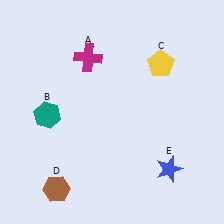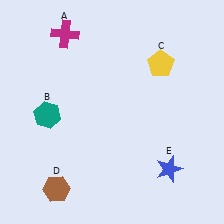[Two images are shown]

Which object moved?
The magenta cross (A) moved up.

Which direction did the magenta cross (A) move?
The magenta cross (A) moved up.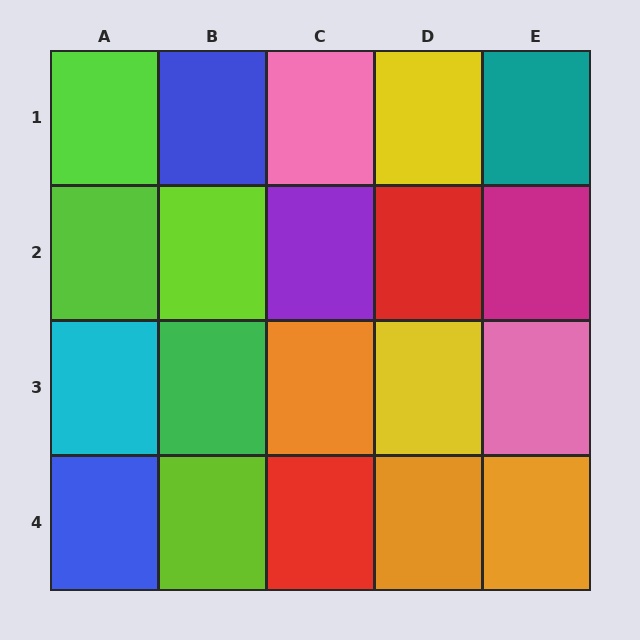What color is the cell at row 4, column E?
Orange.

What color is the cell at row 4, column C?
Red.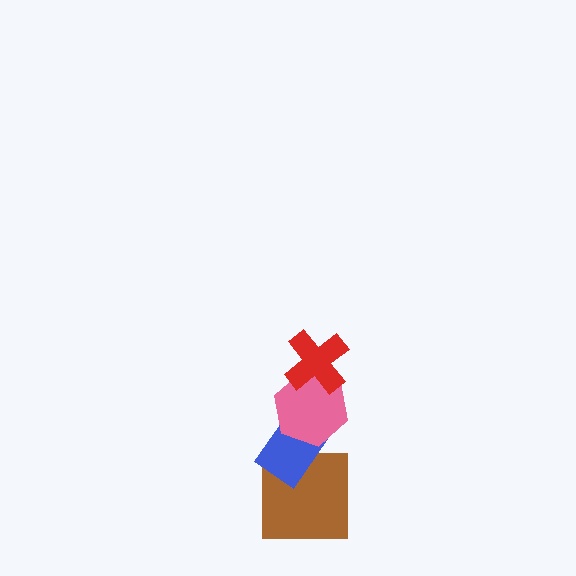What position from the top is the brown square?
The brown square is 4th from the top.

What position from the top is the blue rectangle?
The blue rectangle is 3rd from the top.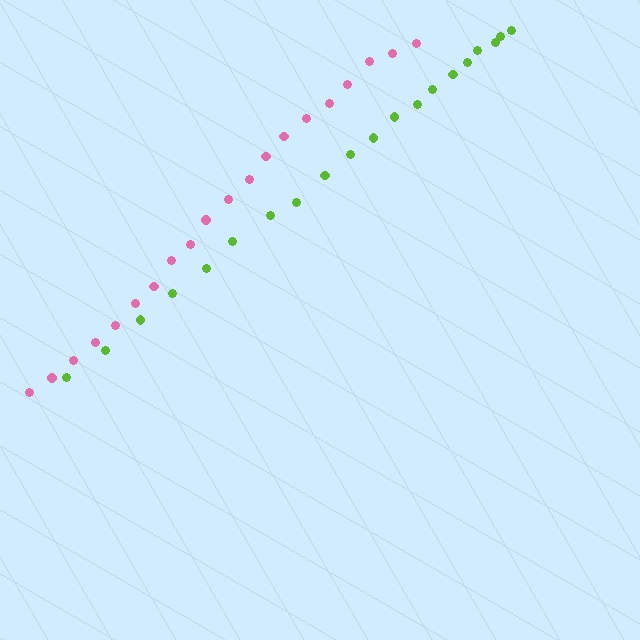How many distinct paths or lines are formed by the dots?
There are 2 distinct paths.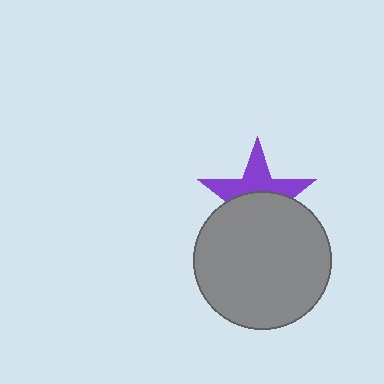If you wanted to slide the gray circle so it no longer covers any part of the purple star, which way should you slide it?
Slide it down — that is the most direct way to separate the two shapes.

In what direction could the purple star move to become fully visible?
The purple star could move up. That would shift it out from behind the gray circle entirely.